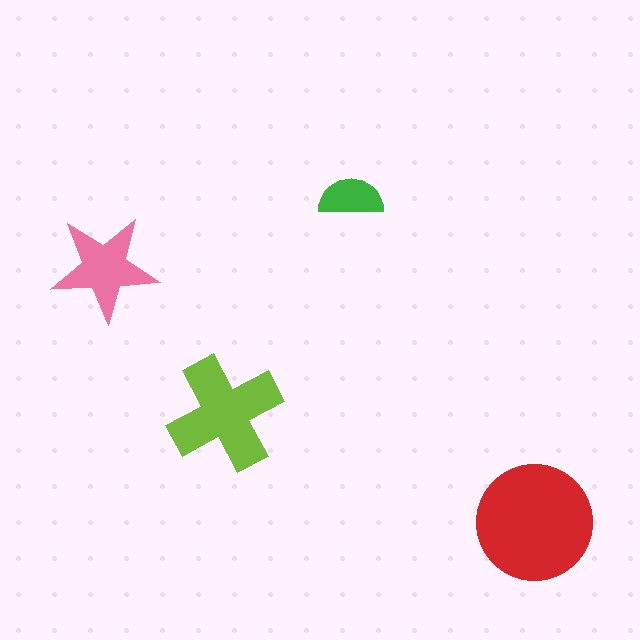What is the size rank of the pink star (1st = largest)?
3rd.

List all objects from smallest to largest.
The green semicircle, the pink star, the lime cross, the red circle.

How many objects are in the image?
There are 4 objects in the image.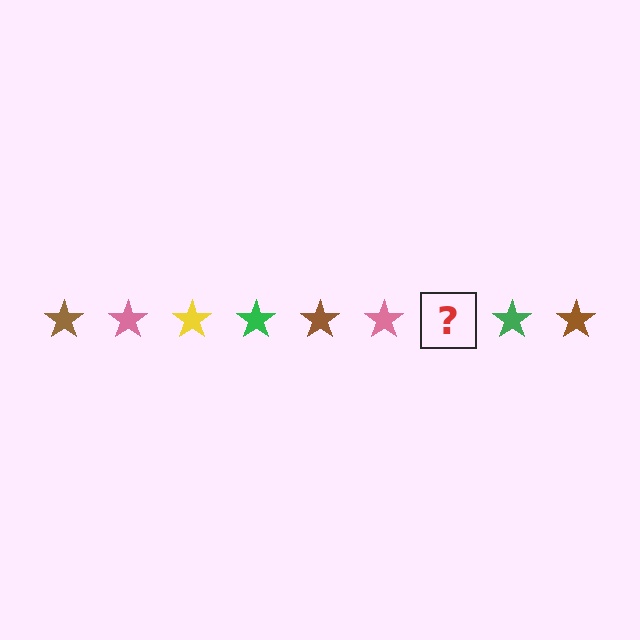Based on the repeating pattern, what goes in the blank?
The blank should be a yellow star.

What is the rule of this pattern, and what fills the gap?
The rule is that the pattern cycles through brown, pink, yellow, green stars. The gap should be filled with a yellow star.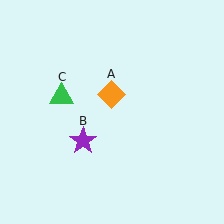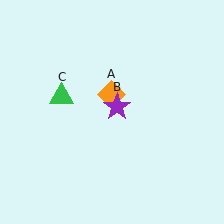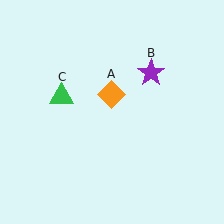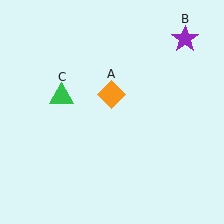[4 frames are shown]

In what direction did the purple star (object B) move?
The purple star (object B) moved up and to the right.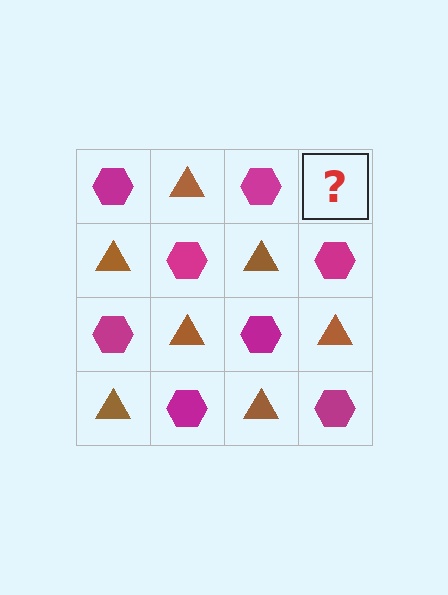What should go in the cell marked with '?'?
The missing cell should contain a brown triangle.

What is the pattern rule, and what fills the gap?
The rule is that it alternates magenta hexagon and brown triangle in a checkerboard pattern. The gap should be filled with a brown triangle.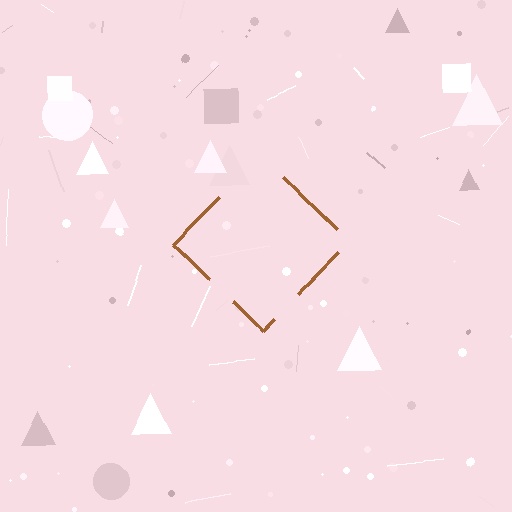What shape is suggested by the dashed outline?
The dashed outline suggests a diamond.